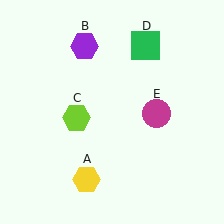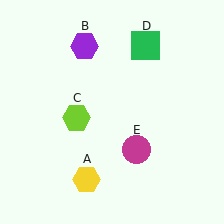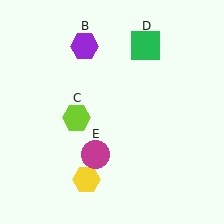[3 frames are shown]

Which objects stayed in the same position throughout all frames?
Yellow hexagon (object A) and purple hexagon (object B) and lime hexagon (object C) and green square (object D) remained stationary.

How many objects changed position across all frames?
1 object changed position: magenta circle (object E).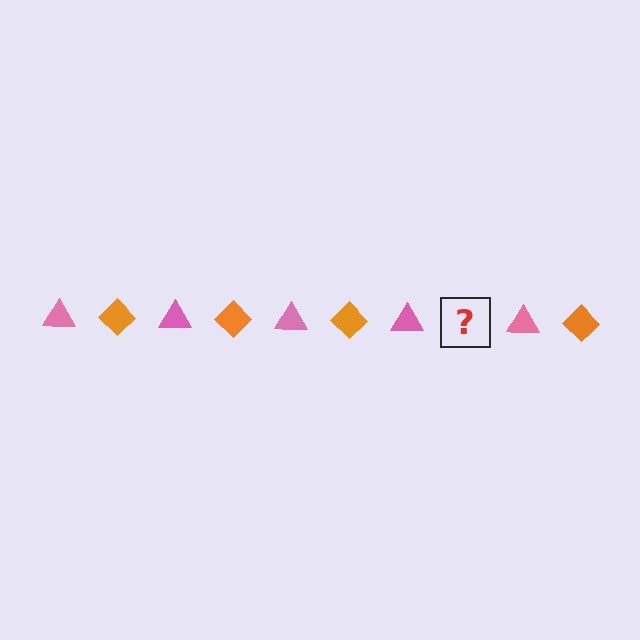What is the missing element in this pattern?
The missing element is an orange diamond.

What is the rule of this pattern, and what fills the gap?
The rule is that the pattern alternates between pink triangle and orange diamond. The gap should be filled with an orange diamond.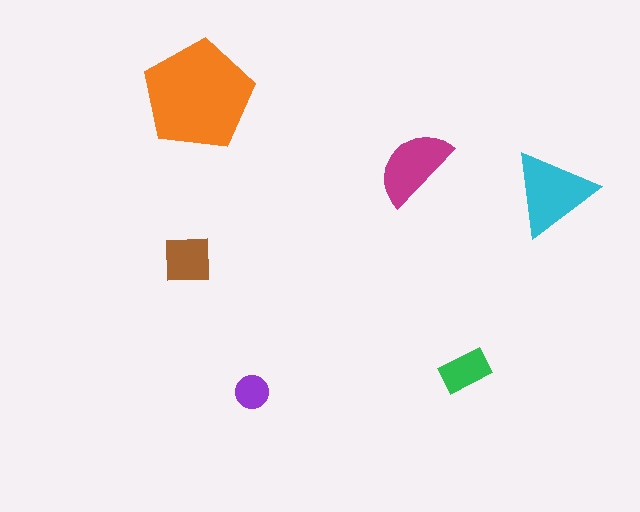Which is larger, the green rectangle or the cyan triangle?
The cyan triangle.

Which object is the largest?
The orange pentagon.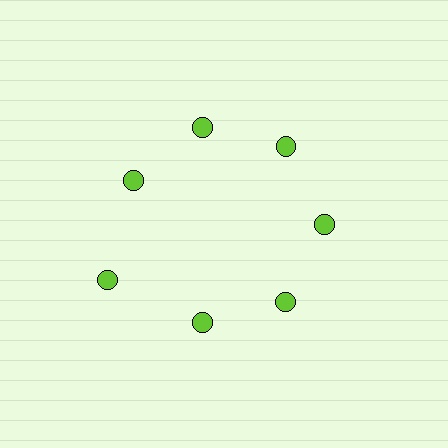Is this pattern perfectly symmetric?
No. The 7 lime circles are arranged in a ring, but one element near the 8 o'clock position is pushed outward from the center, breaking the 7-fold rotational symmetry.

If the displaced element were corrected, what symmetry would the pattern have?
It would have 7-fold rotational symmetry — the pattern would map onto itself every 51 degrees.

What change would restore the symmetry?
The symmetry would be restored by moving it inward, back onto the ring so that all 7 circles sit at equal angles and equal distance from the center.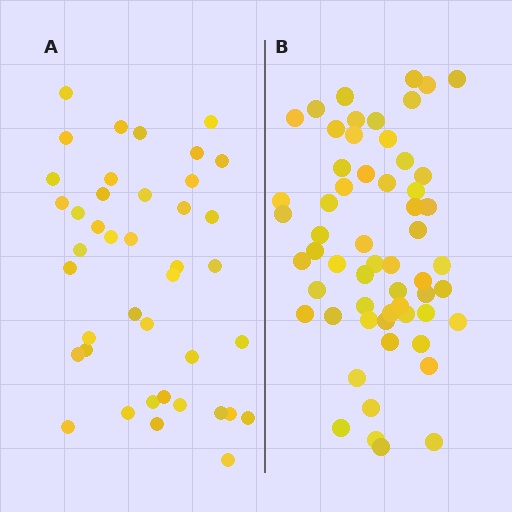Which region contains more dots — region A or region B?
Region B (the right region) has more dots.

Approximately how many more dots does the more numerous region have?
Region B has approximately 15 more dots than region A.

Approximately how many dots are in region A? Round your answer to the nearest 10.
About 40 dots. (The exact count is 41, which rounds to 40.)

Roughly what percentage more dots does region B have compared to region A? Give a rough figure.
About 40% more.